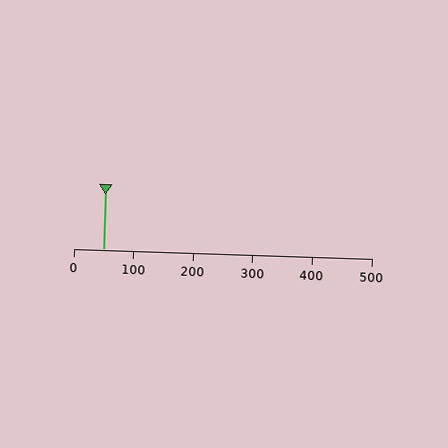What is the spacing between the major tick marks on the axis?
The major ticks are spaced 100 apart.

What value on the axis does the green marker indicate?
The marker indicates approximately 50.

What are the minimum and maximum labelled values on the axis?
The axis runs from 0 to 500.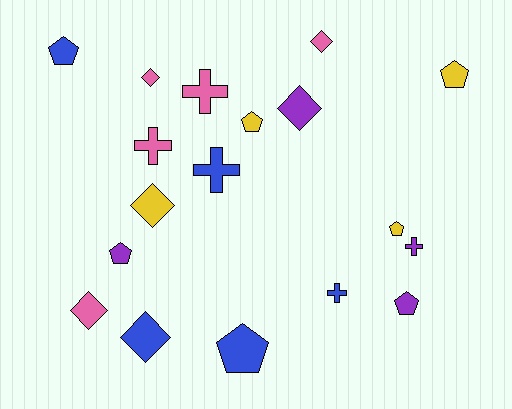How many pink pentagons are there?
There are no pink pentagons.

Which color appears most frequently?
Pink, with 5 objects.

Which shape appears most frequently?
Pentagon, with 7 objects.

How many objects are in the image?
There are 18 objects.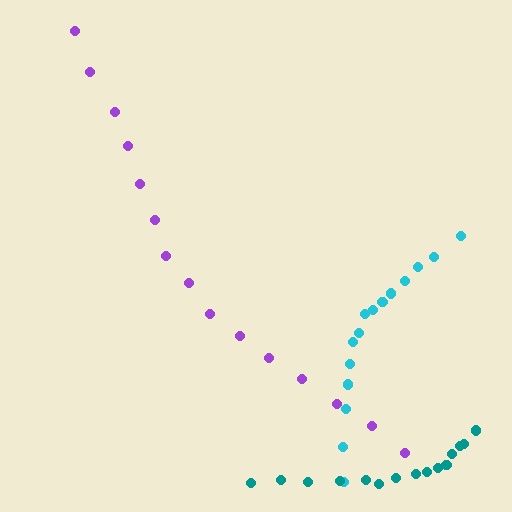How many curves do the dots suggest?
There are 3 distinct paths.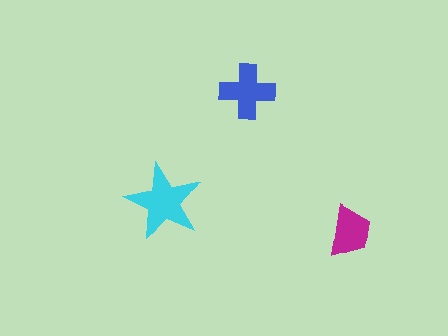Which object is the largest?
The cyan star.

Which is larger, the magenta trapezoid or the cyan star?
The cyan star.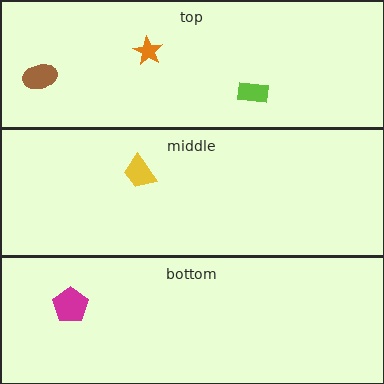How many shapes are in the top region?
3.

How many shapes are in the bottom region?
1.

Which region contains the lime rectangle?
The top region.